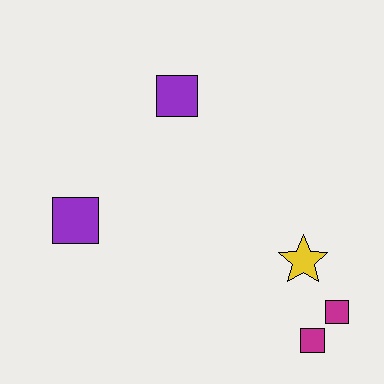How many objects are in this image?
There are 5 objects.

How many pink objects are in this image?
There are no pink objects.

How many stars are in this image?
There is 1 star.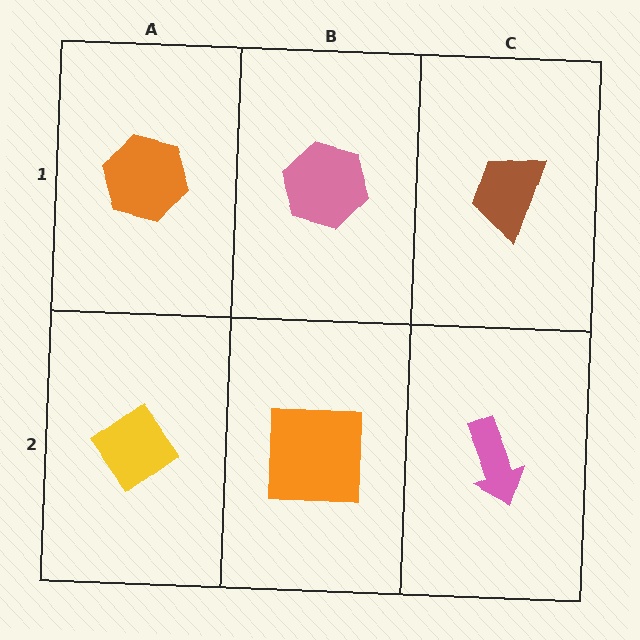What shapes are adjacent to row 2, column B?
A pink hexagon (row 1, column B), a yellow diamond (row 2, column A), a pink arrow (row 2, column C).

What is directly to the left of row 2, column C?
An orange square.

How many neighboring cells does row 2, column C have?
2.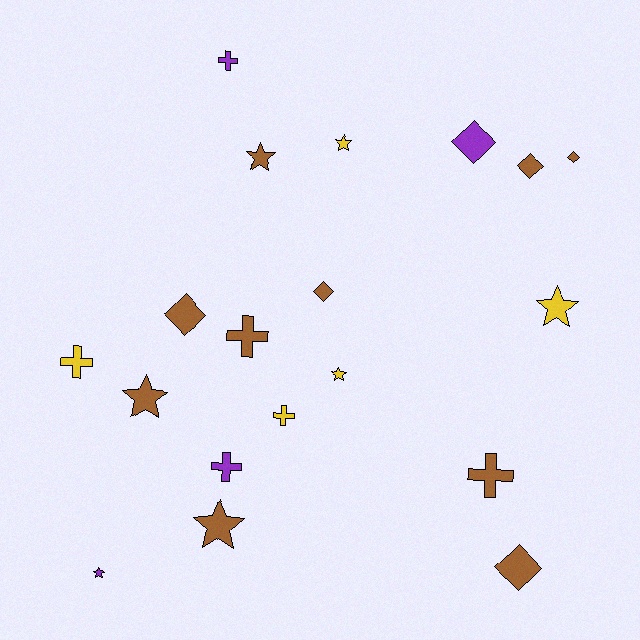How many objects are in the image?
There are 19 objects.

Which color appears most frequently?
Brown, with 10 objects.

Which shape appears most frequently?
Star, with 7 objects.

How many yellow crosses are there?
There are 2 yellow crosses.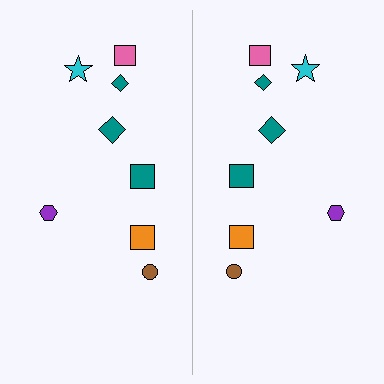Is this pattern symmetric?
Yes, this pattern has bilateral (reflection) symmetry.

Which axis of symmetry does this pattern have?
The pattern has a vertical axis of symmetry running through the center of the image.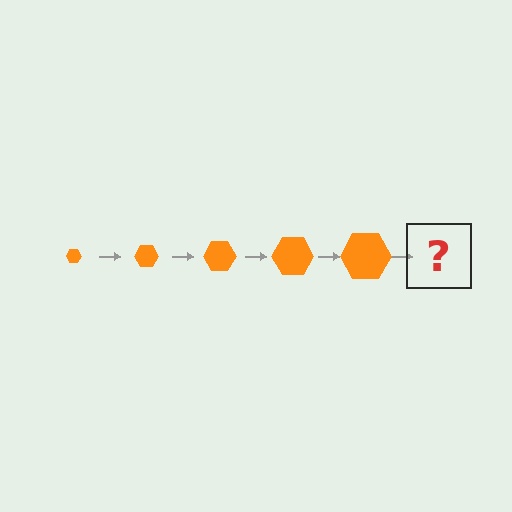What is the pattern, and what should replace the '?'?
The pattern is that the hexagon gets progressively larger each step. The '?' should be an orange hexagon, larger than the previous one.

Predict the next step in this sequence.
The next step is an orange hexagon, larger than the previous one.